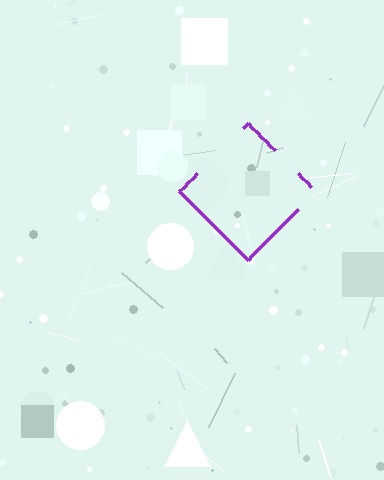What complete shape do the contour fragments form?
The contour fragments form a diamond.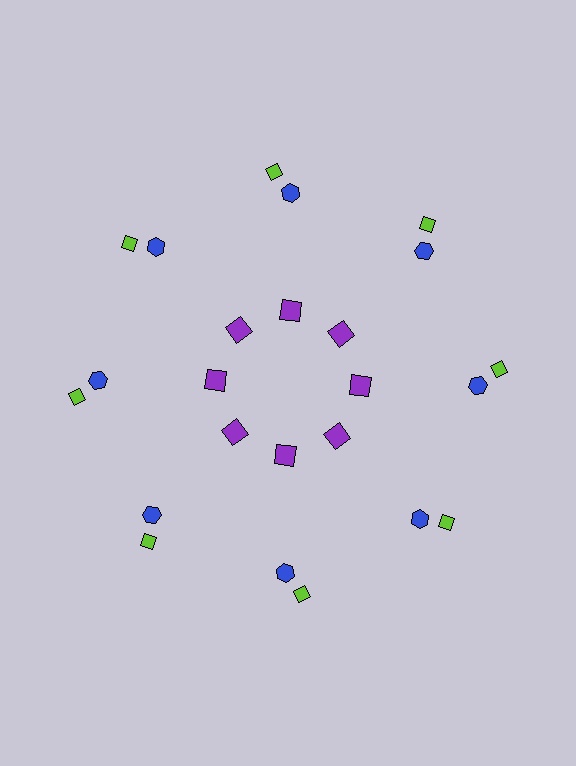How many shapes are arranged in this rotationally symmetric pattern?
There are 24 shapes, arranged in 8 groups of 3.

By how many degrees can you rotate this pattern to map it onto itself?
The pattern maps onto itself every 45 degrees of rotation.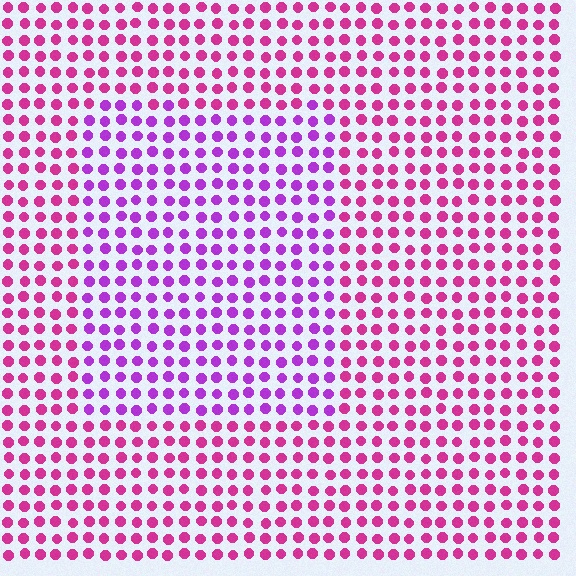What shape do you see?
I see a rectangle.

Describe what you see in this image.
The image is filled with small magenta elements in a uniform arrangement. A rectangle-shaped region is visible where the elements are tinted to a slightly different hue, forming a subtle color boundary.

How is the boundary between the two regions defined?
The boundary is defined purely by a slight shift in hue (about 36 degrees). Spacing, size, and orientation are identical on both sides.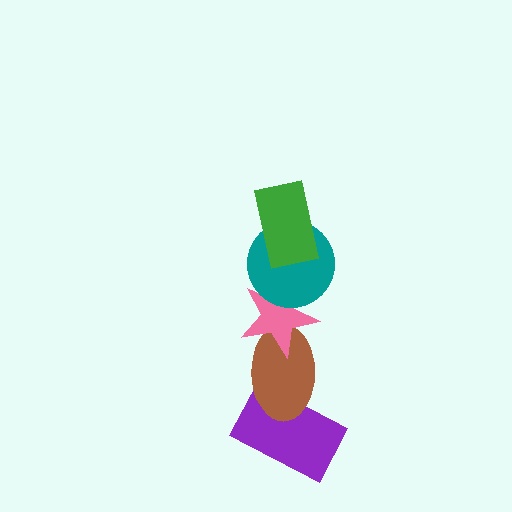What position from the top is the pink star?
The pink star is 3rd from the top.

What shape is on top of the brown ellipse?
The pink star is on top of the brown ellipse.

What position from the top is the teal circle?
The teal circle is 2nd from the top.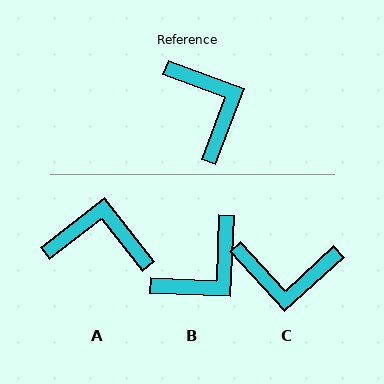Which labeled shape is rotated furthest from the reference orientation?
C, about 117 degrees away.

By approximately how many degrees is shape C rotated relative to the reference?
Approximately 117 degrees clockwise.